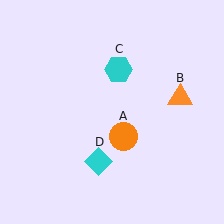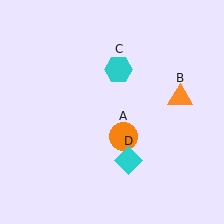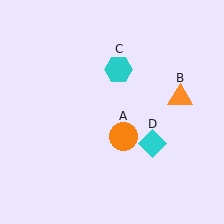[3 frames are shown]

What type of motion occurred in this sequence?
The cyan diamond (object D) rotated counterclockwise around the center of the scene.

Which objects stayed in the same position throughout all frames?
Orange circle (object A) and orange triangle (object B) and cyan hexagon (object C) remained stationary.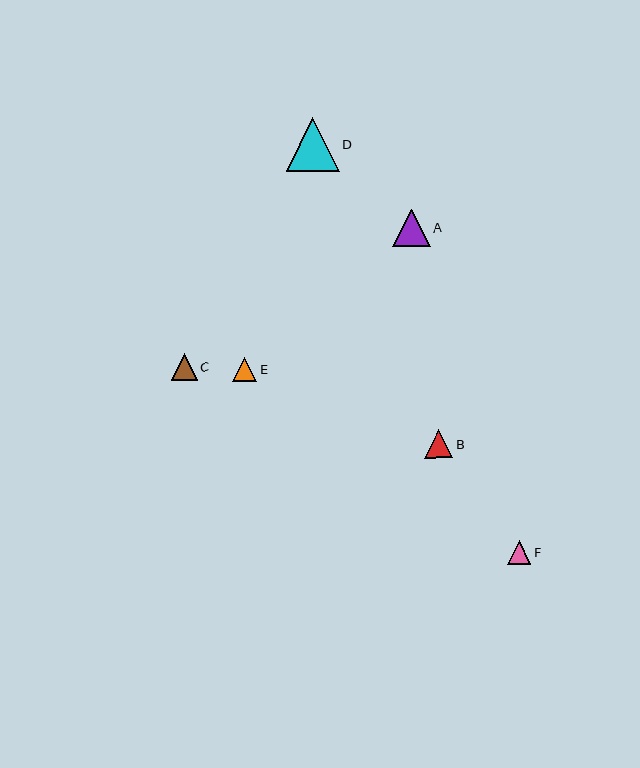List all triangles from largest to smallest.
From largest to smallest: D, A, B, C, E, F.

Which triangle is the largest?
Triangle D is the largest with a size of approximately 53 pixels.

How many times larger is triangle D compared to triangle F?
Triangle D is approximately 2.3 times the size of triangle F.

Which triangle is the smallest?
Triangle F is the smallest with a size of approximately 23 pixels.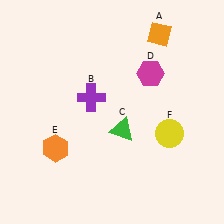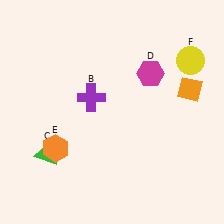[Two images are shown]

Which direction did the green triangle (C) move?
The green triangle (C) moved left.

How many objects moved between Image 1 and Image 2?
3 objects moved between the two images.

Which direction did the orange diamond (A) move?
The orange diamond (A) moved down.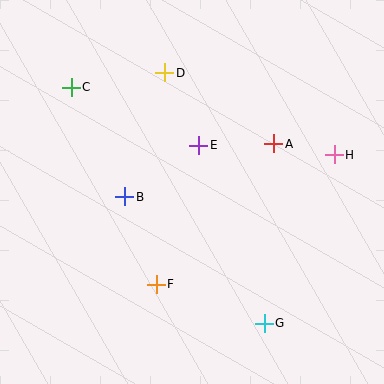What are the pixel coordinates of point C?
Point C is at (71, 87).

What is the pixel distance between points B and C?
The distance between B and C is 122 pixels.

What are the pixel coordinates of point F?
Point F is at (156, 284).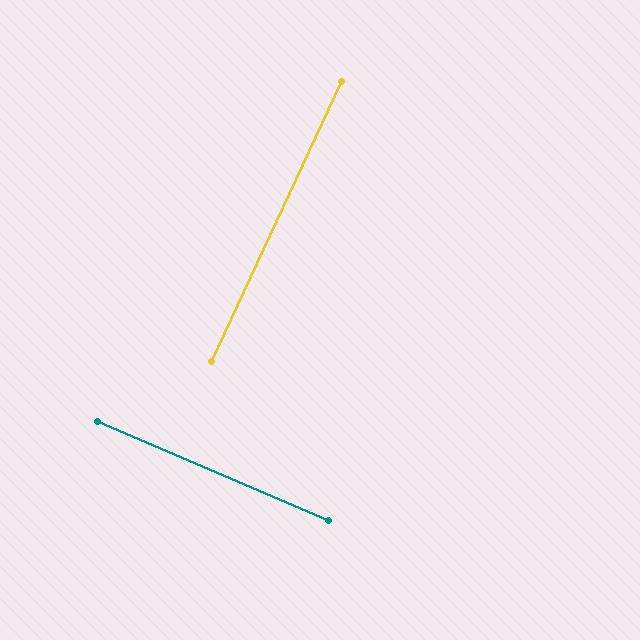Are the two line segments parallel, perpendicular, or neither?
Perpendicular — they meet at approximately 88°.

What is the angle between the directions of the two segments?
Approximately 88 degrees.